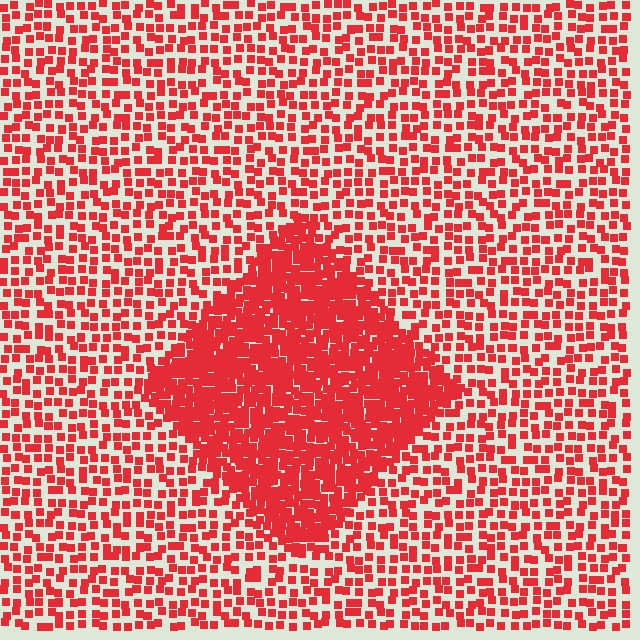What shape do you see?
I see a diamond.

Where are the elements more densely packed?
The elements are more densely packed inside the diamond boundary.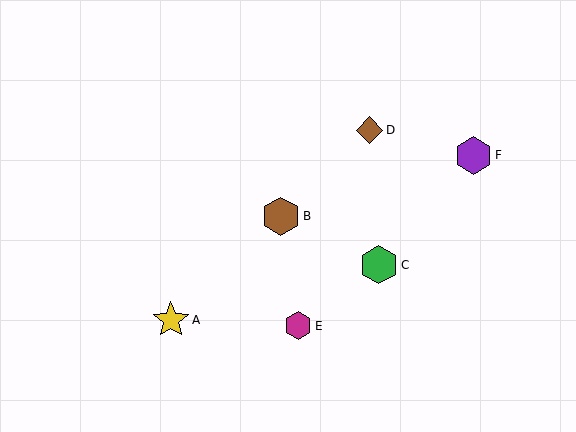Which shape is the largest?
The green hexagon (labeled C) is the largest.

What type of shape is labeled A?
Shape A is a yellow star.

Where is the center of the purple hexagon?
The center of the purple hexagon is at (473, 155).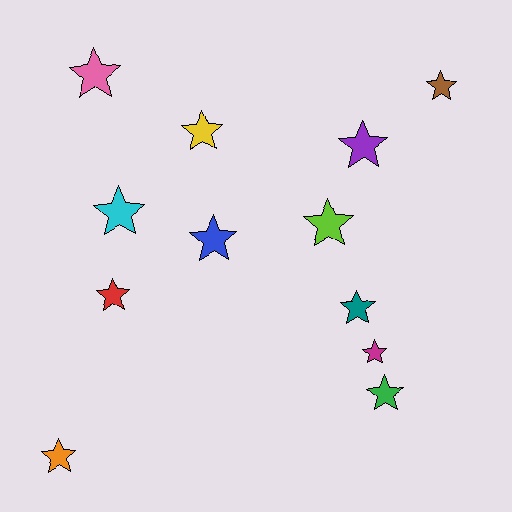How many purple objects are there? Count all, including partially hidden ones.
There is 1 purple object.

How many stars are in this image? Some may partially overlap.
There are 12 stars.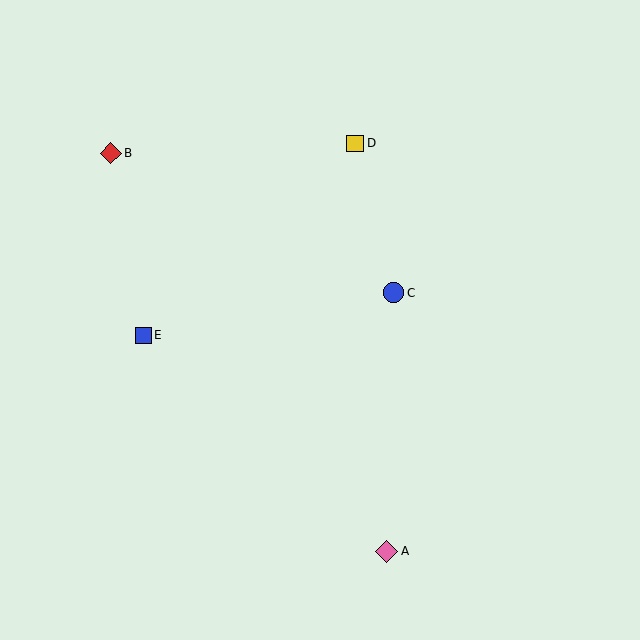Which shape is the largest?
The pink diamond (labeled A) is the largest.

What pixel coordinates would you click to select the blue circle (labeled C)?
Click at (394, 293) to select the blue circle C.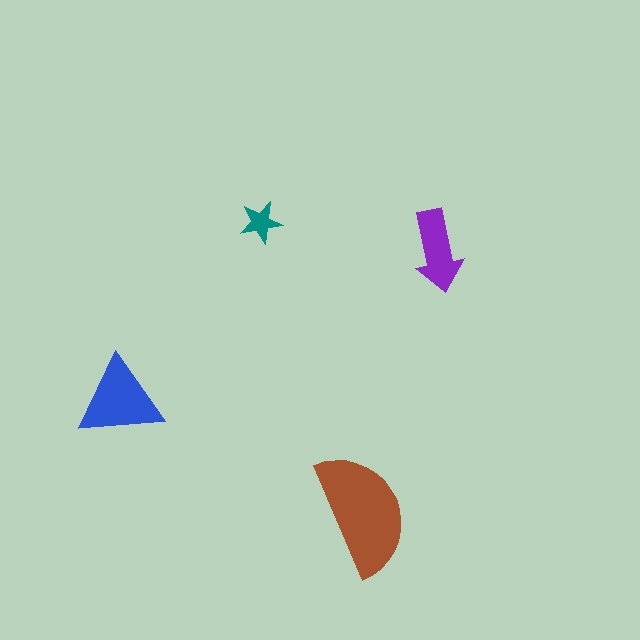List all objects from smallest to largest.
The teal star, the purple arrow, the blue triangle, the brown semicircle.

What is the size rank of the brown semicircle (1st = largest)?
1st.